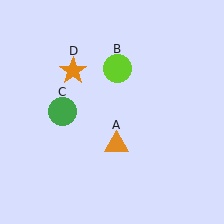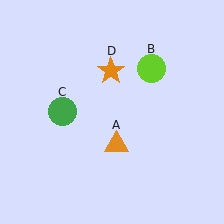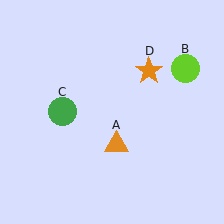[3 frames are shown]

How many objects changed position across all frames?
2 objects changed position: lime circle (object B), orange star (object D).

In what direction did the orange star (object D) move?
The orange star (object D) moved right.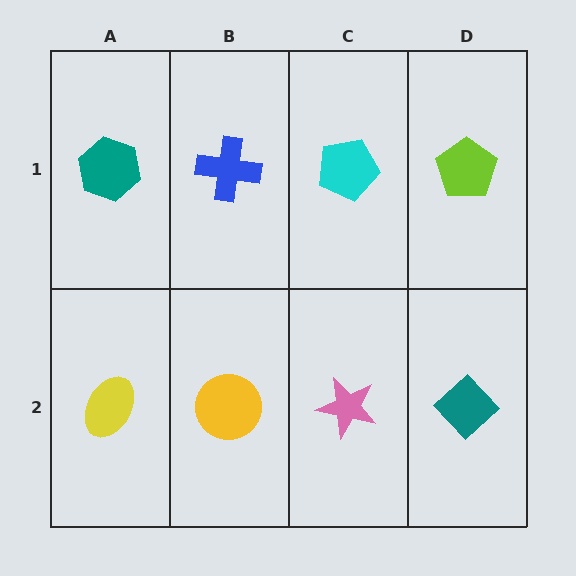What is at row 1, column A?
A teal hexagon.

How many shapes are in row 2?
4 shapes.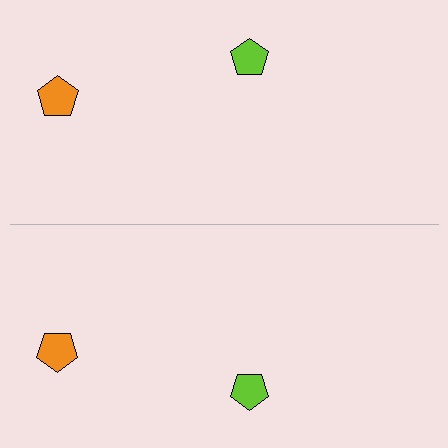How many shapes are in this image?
There are 4 shapes in this image.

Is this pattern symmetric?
Yes, this pattern has bilateral (reflection) symmetry.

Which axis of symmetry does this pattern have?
The pattern has a horizontal axis of symmetry running through the center of the image.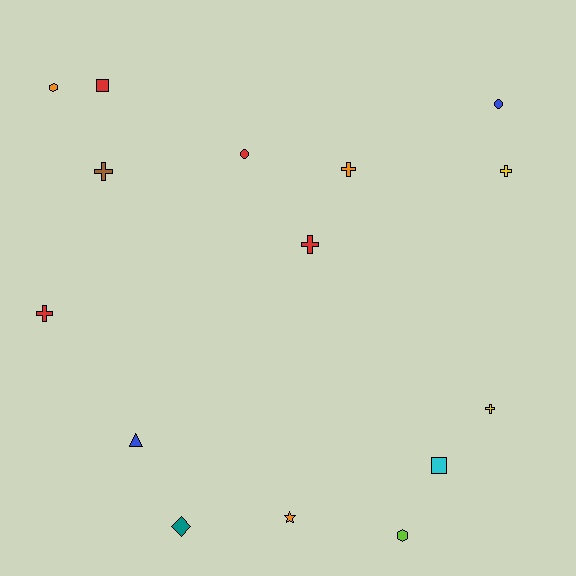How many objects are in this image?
There are 15 objects.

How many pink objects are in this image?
There are no pink objects.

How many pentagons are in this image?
There are no pentagons.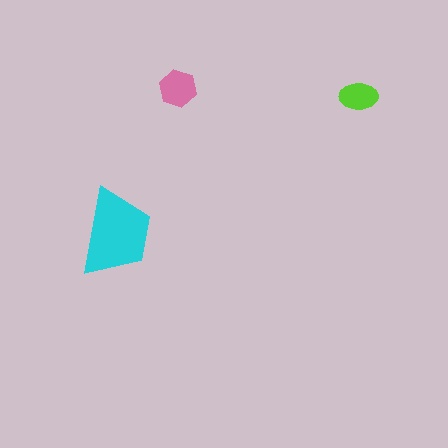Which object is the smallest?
The lime ellipse.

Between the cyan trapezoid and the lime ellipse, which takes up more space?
The cyan trapezoid.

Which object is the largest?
The cyan trapezoid.